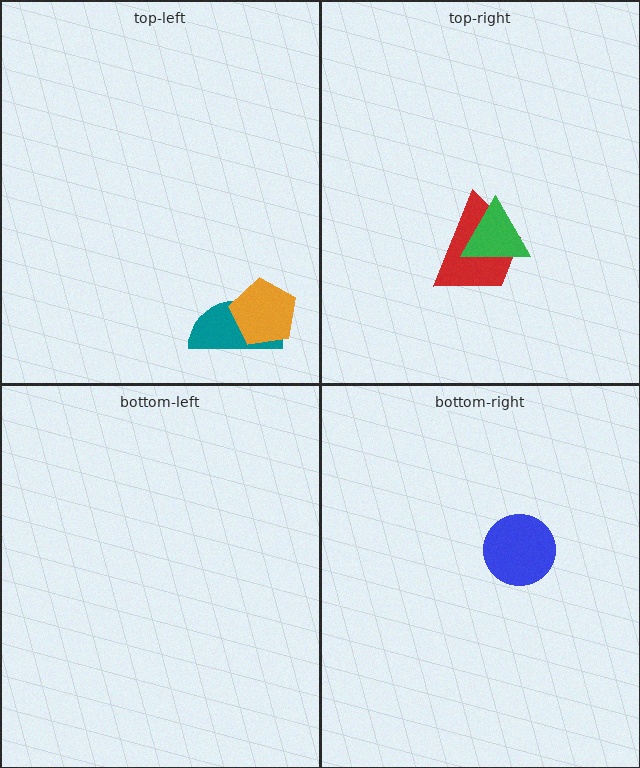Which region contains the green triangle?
The top-right region.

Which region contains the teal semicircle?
The top-left region.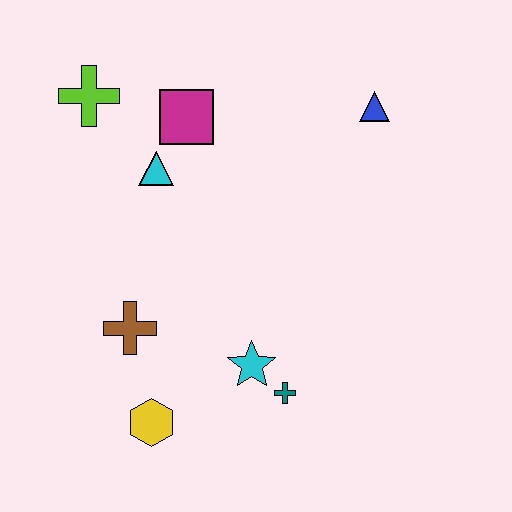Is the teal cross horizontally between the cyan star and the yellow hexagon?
No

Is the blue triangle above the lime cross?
No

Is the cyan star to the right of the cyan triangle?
Yes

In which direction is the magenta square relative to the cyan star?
The magenta square is above the cyan star.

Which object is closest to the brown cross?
The yellow hexagon is closest to the brown cross.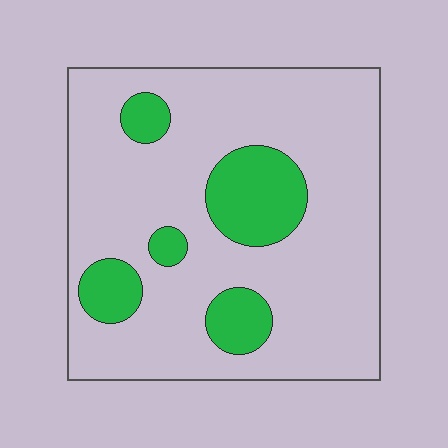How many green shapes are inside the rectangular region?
5.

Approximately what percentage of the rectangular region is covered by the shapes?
Approximately 20%.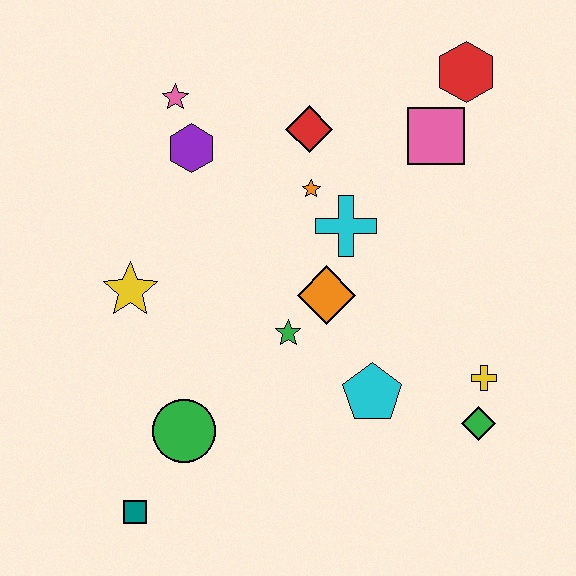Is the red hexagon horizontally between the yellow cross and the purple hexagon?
Yes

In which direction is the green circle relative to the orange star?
The green circle is below the orange star.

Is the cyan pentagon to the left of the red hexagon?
Yes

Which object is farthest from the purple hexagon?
The green diamond is farthest from the purple hexagon.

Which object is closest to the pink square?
The red hexagon is closest to the pink square.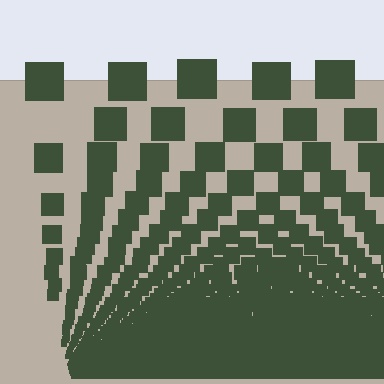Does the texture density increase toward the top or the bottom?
Density increases toward the bottom.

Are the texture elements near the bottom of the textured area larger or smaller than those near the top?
Smaller. The gradient is inverted — elements near the bottom are smaller and denser.